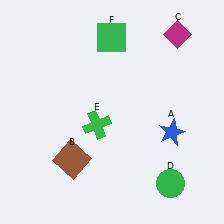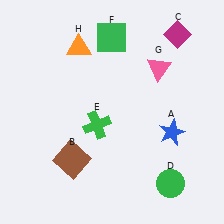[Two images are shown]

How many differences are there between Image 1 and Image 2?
There are 2 differences between the two images.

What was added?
A pink triangle (G), an orange triangle (H) were added in Image 2.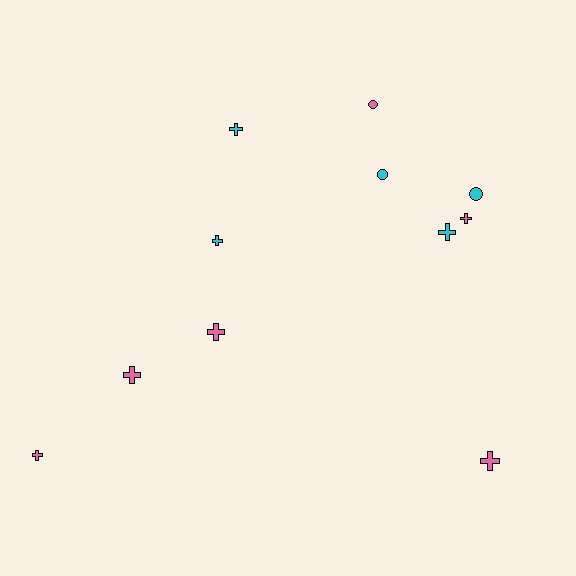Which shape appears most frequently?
Cross, with 8 objects.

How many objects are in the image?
There are 11 objects.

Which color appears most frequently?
Pink, with 6 objects.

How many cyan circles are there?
There are 2 cyan circles.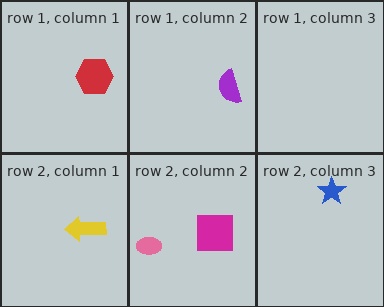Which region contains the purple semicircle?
The row 1, column 2 region.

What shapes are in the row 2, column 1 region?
The yellow arrow.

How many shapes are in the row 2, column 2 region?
2.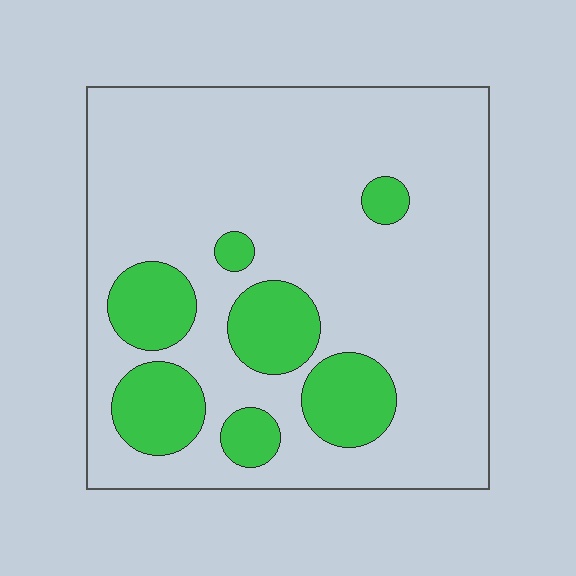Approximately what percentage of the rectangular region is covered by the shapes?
Approximately 20%.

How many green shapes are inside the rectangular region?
7.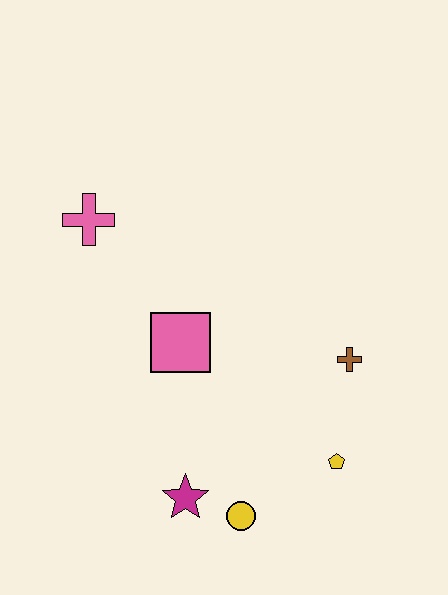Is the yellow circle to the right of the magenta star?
Yes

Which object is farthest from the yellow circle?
The pink cross is farthest from the yellow circle.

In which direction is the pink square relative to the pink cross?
The pink square is below the pink cross.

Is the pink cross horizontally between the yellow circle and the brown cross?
No